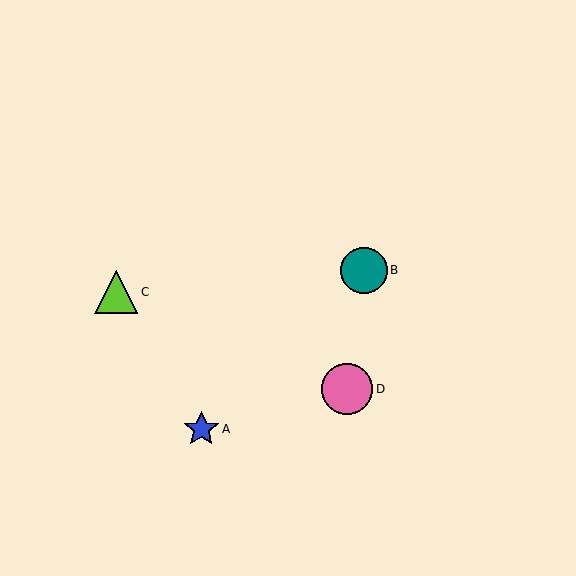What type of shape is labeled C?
Shape C is a lime triangle.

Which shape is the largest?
The pink circle (labeled D) is the largest.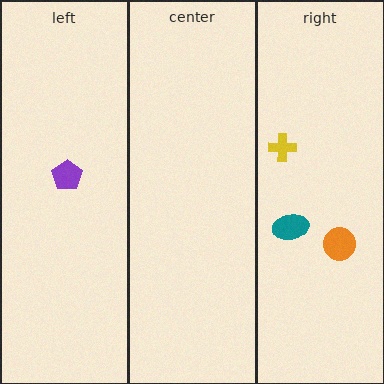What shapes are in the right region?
The teal ellipse, the yellow cross, the orange circle.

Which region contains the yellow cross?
The right region.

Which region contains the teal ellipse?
The right region.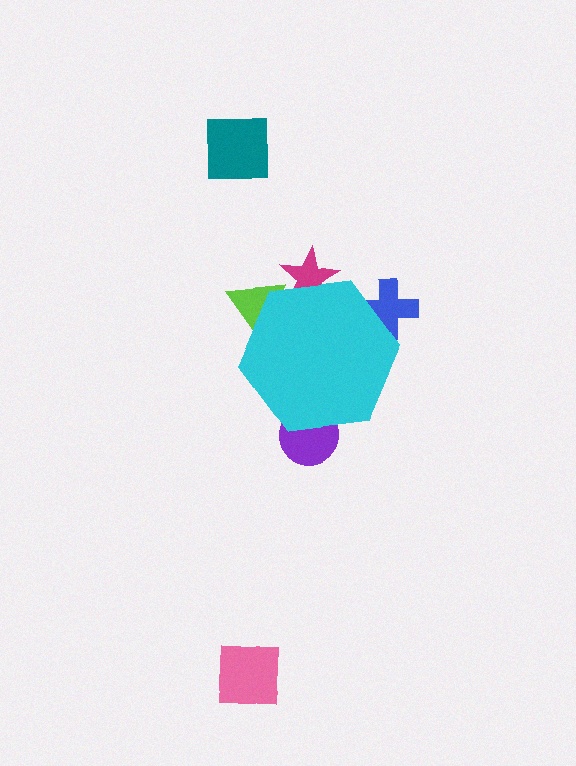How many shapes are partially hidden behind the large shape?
4 shapes are partially hidden.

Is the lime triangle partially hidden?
Yes, the lime triangle is partially hidden behind the cyan hexagon.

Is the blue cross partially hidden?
Yes, the blue cross is partially hidden behind the cyan hexagon.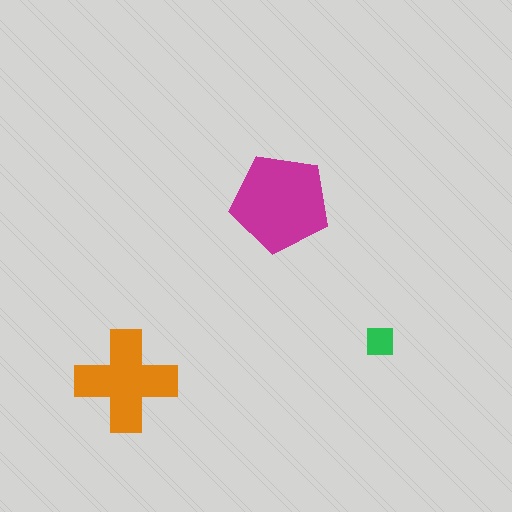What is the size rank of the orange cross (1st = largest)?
2nd.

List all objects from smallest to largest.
The green square, the orange cross, the magenta pentagon.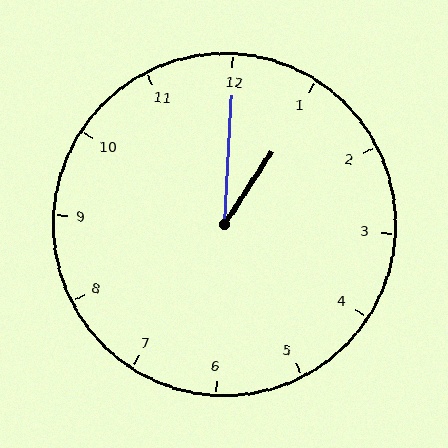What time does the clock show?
1:00.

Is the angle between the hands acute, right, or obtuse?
It is acute.